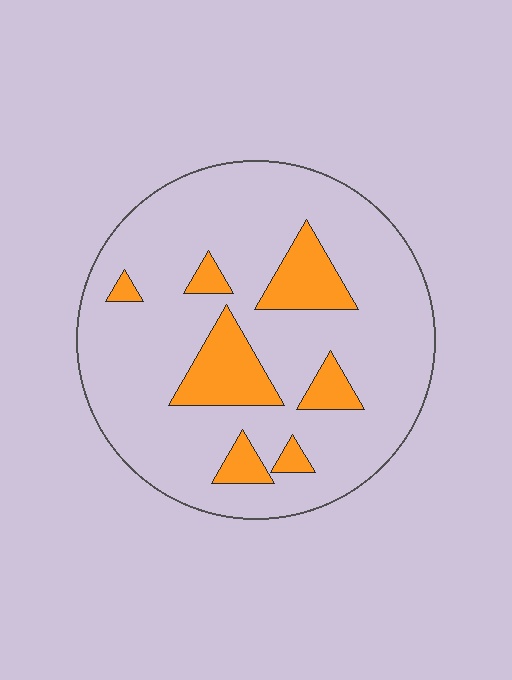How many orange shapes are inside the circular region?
7.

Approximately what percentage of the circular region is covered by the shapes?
Approximately 15%.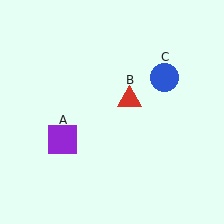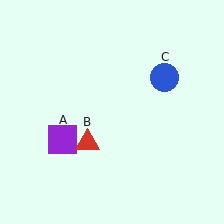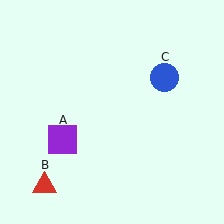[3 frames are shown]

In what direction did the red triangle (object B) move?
The red triangle (object B) moved down and to the left.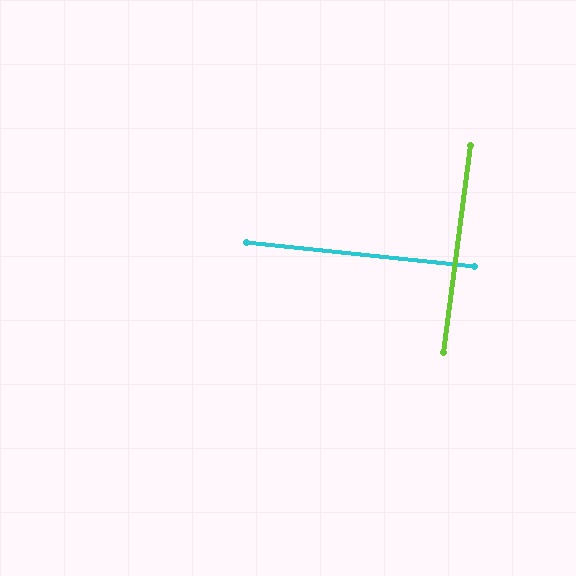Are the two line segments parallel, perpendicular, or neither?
Perpendicular — they meet at approximately 89°.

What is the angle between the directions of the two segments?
Approximately 89 degrees.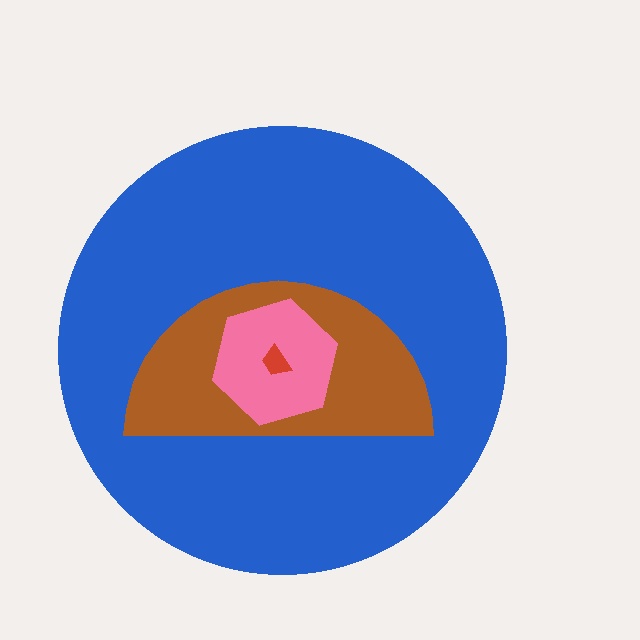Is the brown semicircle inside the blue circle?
Yes.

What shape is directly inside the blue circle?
The brown semicircle.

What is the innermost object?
The red trapezoid.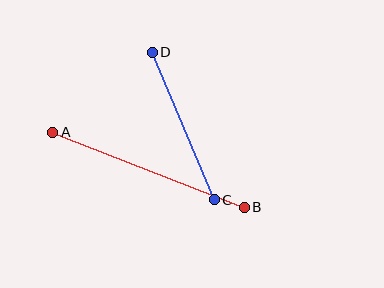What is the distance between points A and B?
The distance is approximately 206 pixels.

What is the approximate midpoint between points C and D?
The midpoint is at approximately (183, 126) pixels.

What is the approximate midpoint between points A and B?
The midpoint is at approximately (149, 170) pixels.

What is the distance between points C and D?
The distance is approximately 160 pixels.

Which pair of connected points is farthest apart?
Points A and B are farthest apart.